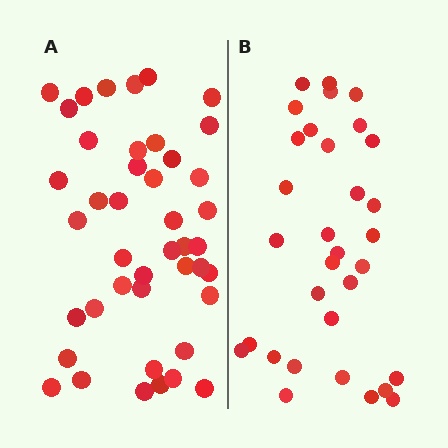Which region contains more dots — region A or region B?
Region A (the left region) has more dots.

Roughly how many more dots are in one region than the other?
Region A has roughly 12 or so more dots than region B.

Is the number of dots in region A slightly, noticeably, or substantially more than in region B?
Region A has noticeably more, but not dramatically so. The ratio is roughly 1.3 to 1.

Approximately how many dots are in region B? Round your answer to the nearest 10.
About 30 dots. (The exact count is 32, which rounds to 30.)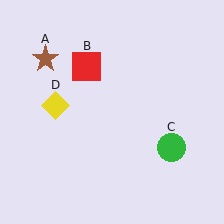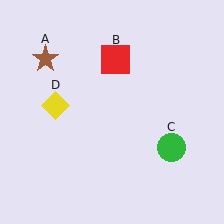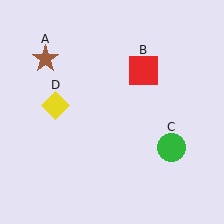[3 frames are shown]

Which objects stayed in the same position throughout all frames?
Brown star (object A) and green circle (object C) and yellow diamond (object D) remained stationary.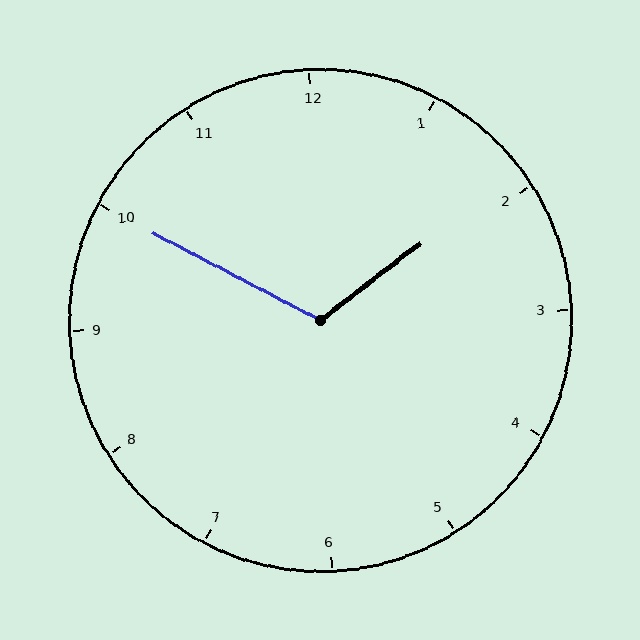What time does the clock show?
1:50.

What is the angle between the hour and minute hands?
Approximately 115 degrees.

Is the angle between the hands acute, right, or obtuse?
It is obtuse.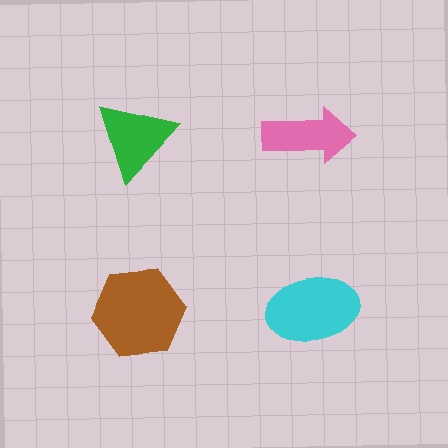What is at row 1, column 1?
A green triangle.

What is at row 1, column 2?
A pink arrow.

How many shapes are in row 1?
2 shapes.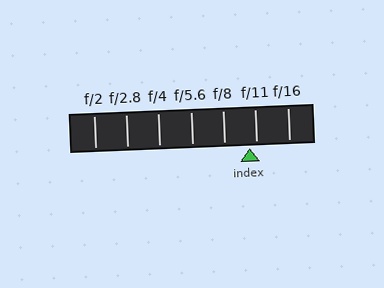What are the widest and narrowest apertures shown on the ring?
The widest aperture shown is f/2 and the narrowest is f/16.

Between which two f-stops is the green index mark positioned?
The index mark is between f/8 and f/11.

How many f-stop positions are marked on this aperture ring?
There are 7 f-stop positions marked.